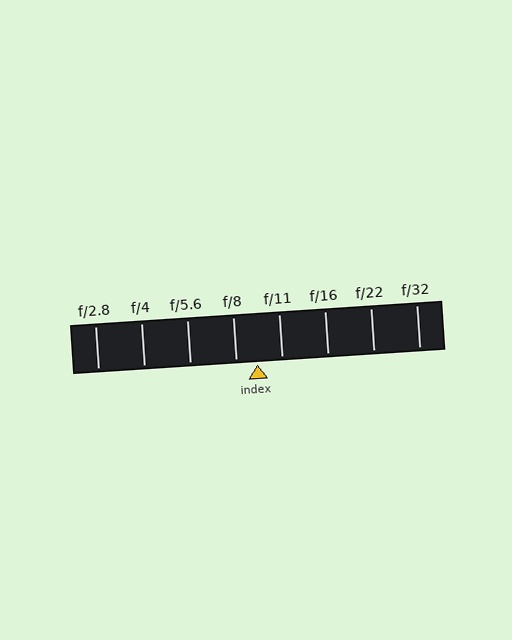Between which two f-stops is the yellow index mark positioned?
The index mark is between f/8 and f/11.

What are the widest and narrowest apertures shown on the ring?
The widest aperture shown is f/2.8 and the narrowest is f/32.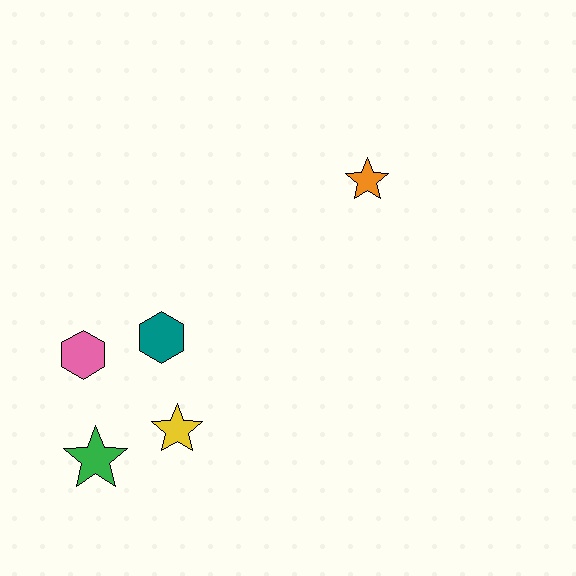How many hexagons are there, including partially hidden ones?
There are 2 hexagons.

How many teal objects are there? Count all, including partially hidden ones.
There is 1 teal object.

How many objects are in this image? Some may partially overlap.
There are 5 objects.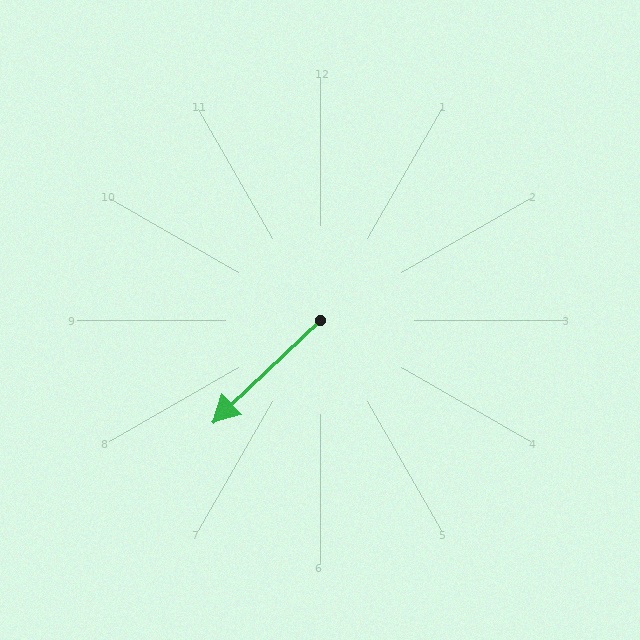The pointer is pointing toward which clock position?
Roughly 8 o'clock.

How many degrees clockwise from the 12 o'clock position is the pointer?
Approximately 226 degrees.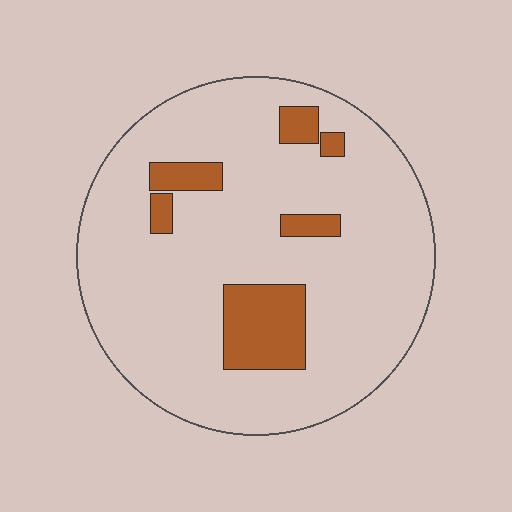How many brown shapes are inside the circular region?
6.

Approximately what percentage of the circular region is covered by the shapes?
Approximately 15%.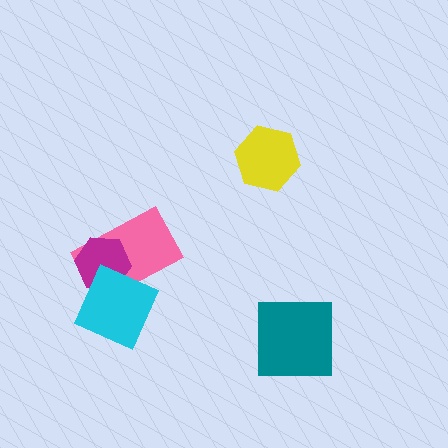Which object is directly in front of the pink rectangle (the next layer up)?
The magenta hexagon is directly in front of the pink rectangle.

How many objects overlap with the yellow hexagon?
0 objects overlap with the yellow hexagon.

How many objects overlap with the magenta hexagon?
2 objects overlap with the magenta hexagon.